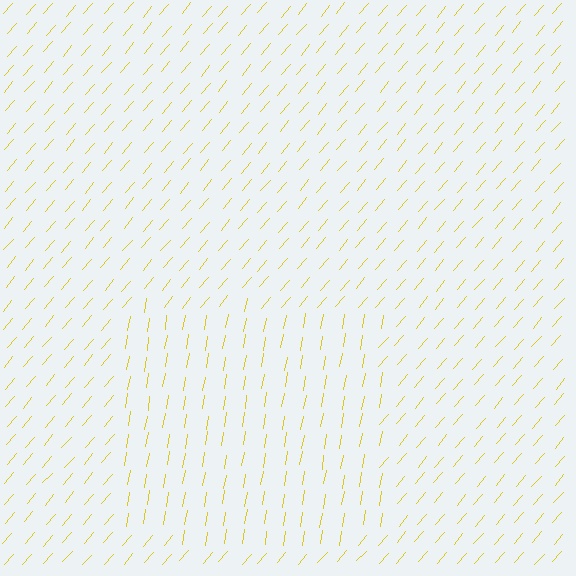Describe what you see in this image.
The image is filled with small yellow line segments. A rectangle region in the image has lines oriented differently from the surrounding lines, creating a visible texture boundary.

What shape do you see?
I see a rectangle.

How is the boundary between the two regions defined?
The boundary is defined purely by a change in line orientation (approximately 30 degrees difference). All lines are the same color and thickness.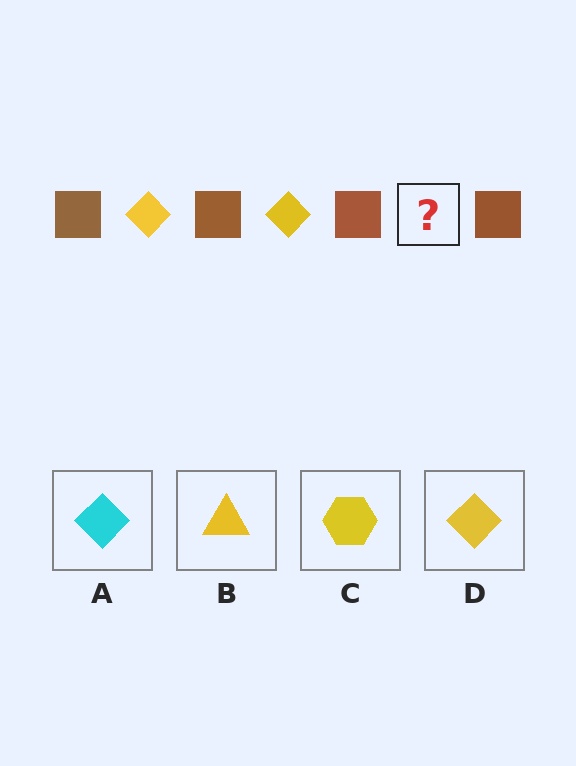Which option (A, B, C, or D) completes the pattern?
D.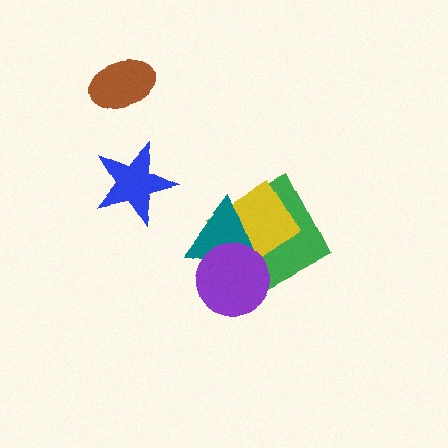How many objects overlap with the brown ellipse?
0 objects overlap with the brown ellipse.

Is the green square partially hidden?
Yes, it is partially covered by another shape.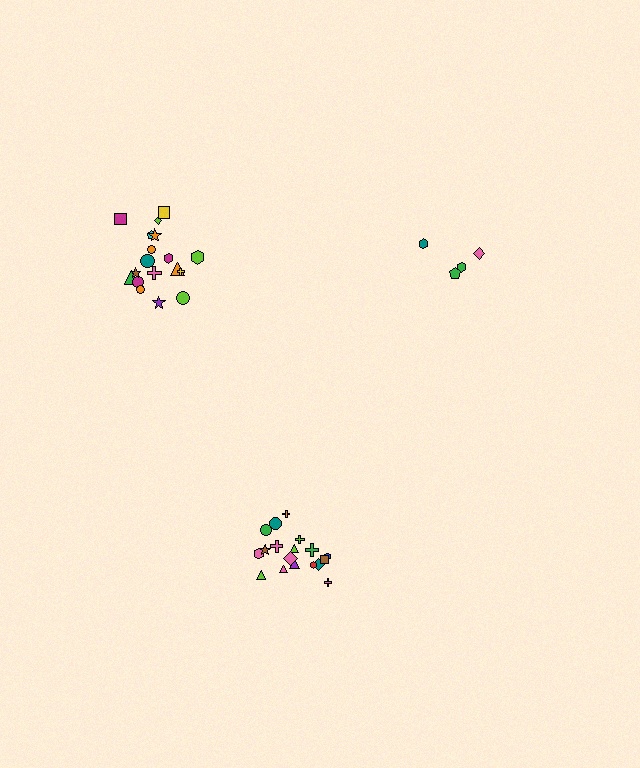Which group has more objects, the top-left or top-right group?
The top-left group.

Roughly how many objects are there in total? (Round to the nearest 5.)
Roughly 40 objects in total.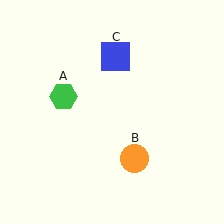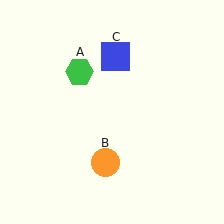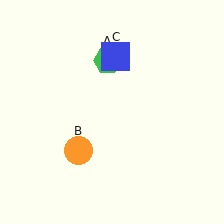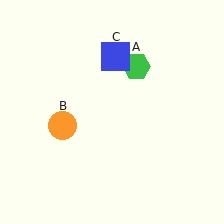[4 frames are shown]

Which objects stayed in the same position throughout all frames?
Blue square (object C) remained stationary.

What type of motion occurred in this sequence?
The green hexagon (object A), orange circle (object B) rotated clockwise around the center of the scene.